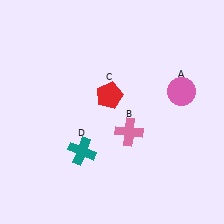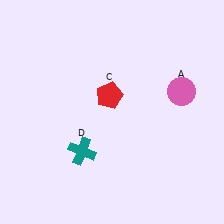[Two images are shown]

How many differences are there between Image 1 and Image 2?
There is 1 difference between the two images.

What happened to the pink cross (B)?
The pink cross (B) was removed in Image 2. It was in the bottom-right area of Image 1.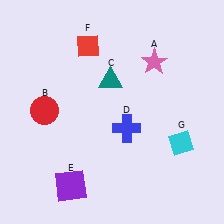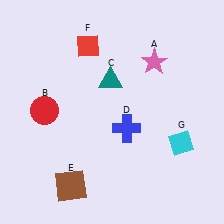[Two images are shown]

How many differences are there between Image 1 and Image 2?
There is 1 difference between the two images.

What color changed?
The square (E) changed from purple in Image 1 to brown in Image 2.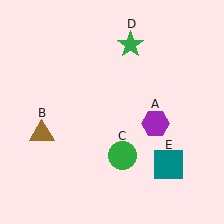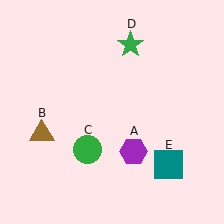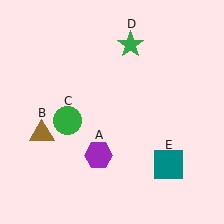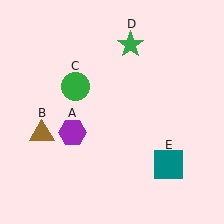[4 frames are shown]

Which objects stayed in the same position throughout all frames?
Brown triangle (object B) and green star (object D) and teal square (object E) remained stationary.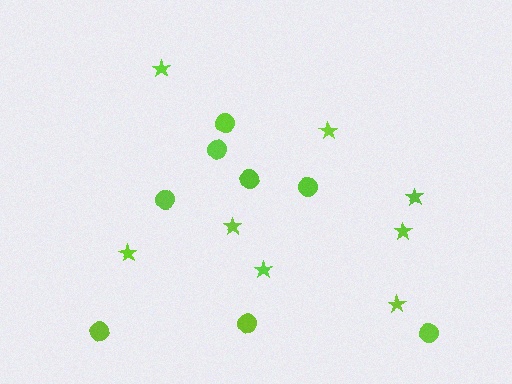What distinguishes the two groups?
There are 2 groups: one group of circles (8) and one group of stars (8).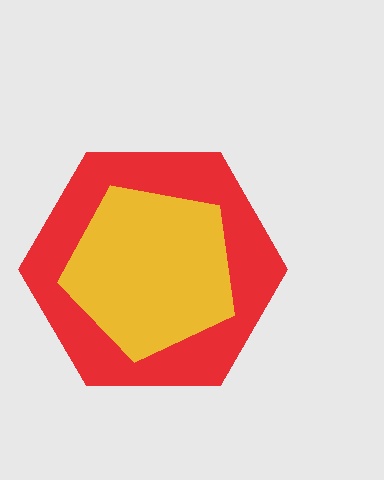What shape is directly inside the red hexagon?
The yellow pentagon.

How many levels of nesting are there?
2.